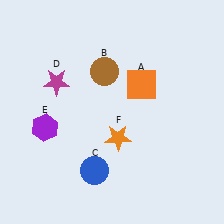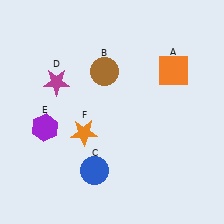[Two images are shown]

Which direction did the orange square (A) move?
The orange square (A) moved right.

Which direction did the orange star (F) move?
The orange star (F) moved left.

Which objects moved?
The objects that moved are: the orange square (A), the orange star (F).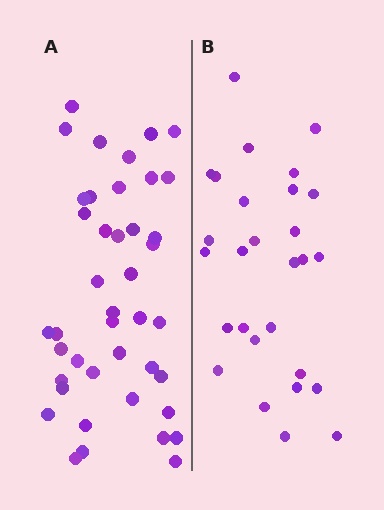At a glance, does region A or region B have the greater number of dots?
Region A (the left region) has more dots.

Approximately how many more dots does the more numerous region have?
Region A has approximately 15 more dots than region B.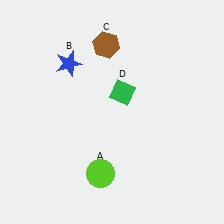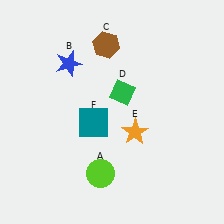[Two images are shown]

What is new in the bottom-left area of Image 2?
A teal square (F) was added in the bottom-left area of Image 2.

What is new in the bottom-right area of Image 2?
An orange star (E) was added in the bottom-right area of Image 2.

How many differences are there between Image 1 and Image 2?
There are 2 differences between the two images.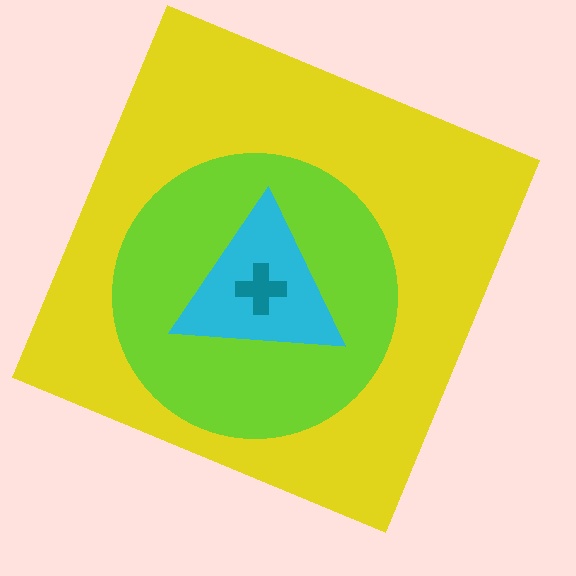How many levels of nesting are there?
4.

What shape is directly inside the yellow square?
The lime circle.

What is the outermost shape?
The yellow square.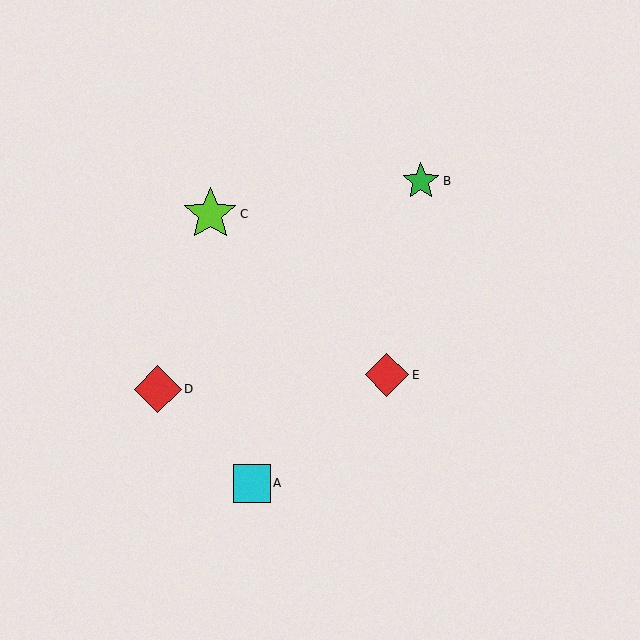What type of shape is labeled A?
Shape A is a cyan square.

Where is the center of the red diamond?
The center of the red diamond is at (158, 389).